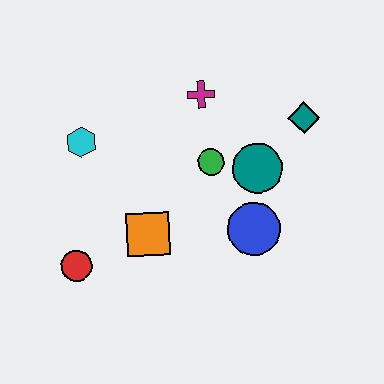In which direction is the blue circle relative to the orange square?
The blue circle is to the right of the orange square.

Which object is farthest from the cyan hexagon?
The teal diamond is farthest from the cyan hexagon.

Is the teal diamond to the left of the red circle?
No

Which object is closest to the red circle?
The orange square is closest to the red circle.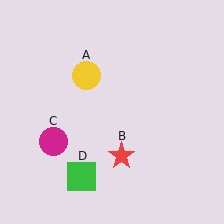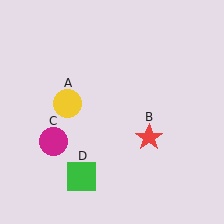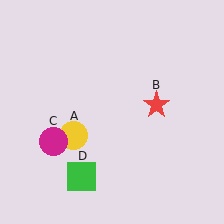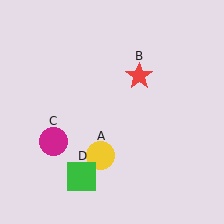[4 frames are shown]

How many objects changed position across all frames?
2 objects changed position: yellow circle (object A), red star (object B).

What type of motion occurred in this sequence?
The yellow circle (object A), red star (object B) rotated counterclockwise around the center of the scene.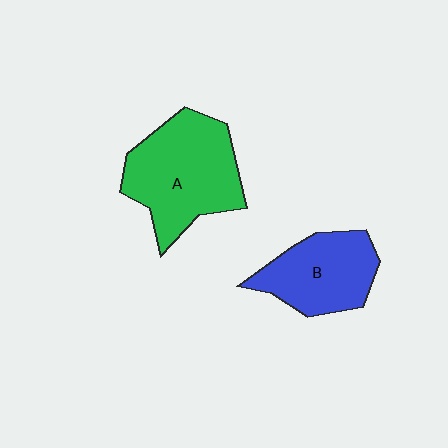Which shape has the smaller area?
Shape B (blue).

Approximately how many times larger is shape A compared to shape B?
Approximately 1.4 times.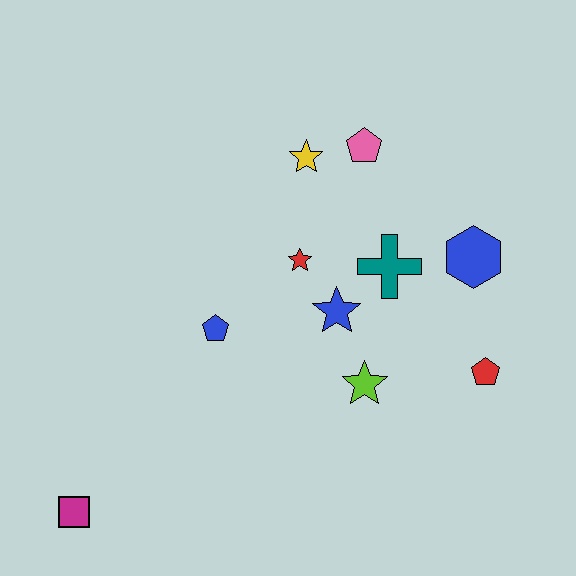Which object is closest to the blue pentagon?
The red star is closest to the blue pentagon.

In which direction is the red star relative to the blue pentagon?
The red star is to the right of the blue pentagon.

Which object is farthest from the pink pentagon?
The magenta square is farthest from the pink pentagon.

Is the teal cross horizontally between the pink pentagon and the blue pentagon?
No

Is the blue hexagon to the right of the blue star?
Yes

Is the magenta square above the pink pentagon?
No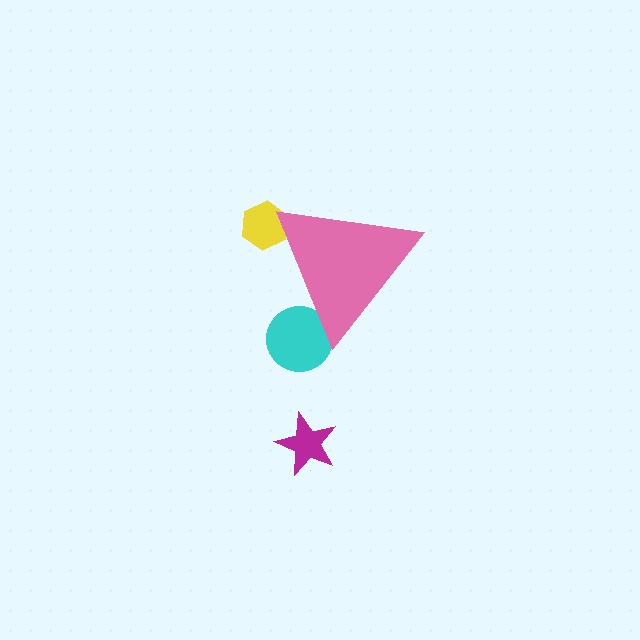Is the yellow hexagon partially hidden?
Yes, the yellow hexagon is partially hidden behind the pink triangle.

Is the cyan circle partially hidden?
Yes, the cyan circle is partially hidden behind the pink triangle.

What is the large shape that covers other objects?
A pink triangle.